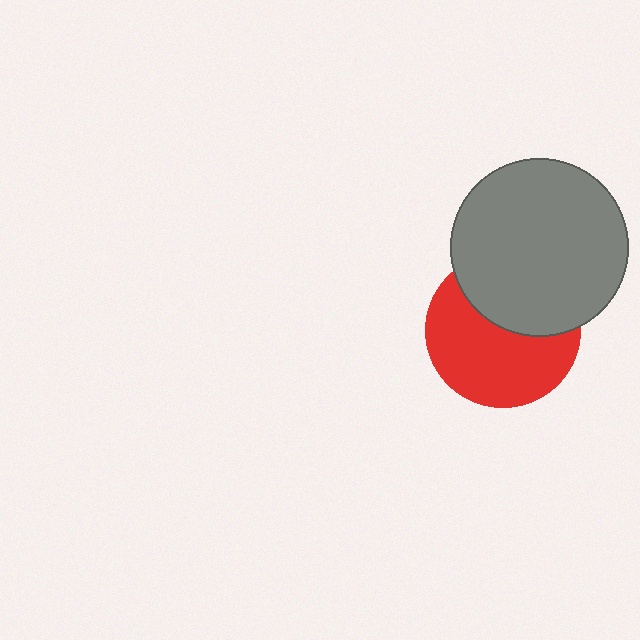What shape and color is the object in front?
The object in front is a gray circle.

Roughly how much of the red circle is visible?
About half of it is visible (roughly 60%).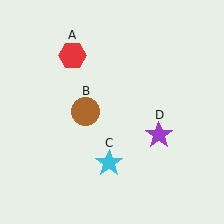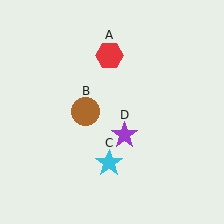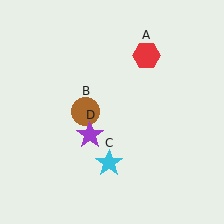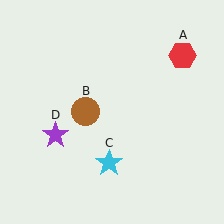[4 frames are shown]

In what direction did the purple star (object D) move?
The purple star (object D) moved left.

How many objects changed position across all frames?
2 objects changed position: red hexagon (object A), purple star (object D).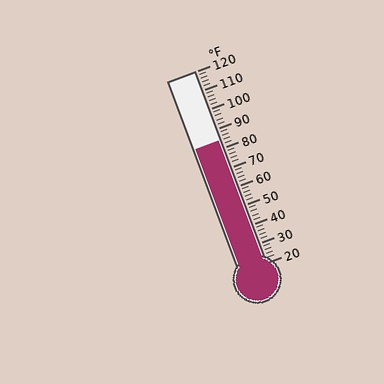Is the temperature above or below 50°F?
The temperature is above 50°F.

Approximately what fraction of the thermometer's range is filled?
The thermometer is filled to approximately 65% of its range.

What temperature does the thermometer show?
The thermometer shows approximately 84°F.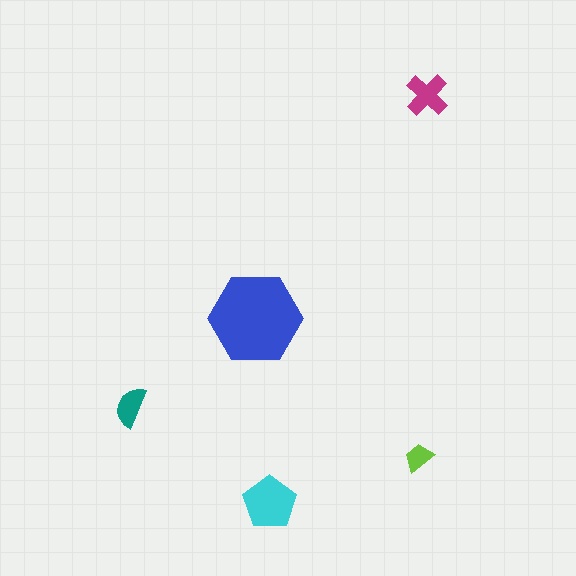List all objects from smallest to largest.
The lime trapezoid, the teal semicircle, the magenta cross, the cyan pentagon, the blue hexagon.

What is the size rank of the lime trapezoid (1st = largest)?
5th.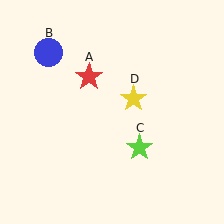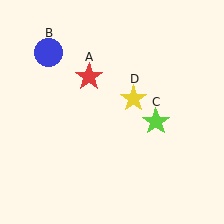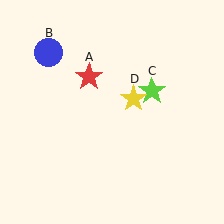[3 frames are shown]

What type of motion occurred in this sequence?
The lime star (object C) rotated counterclockwise around the center of the scene.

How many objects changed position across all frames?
1 object changed position: lime star (object C).